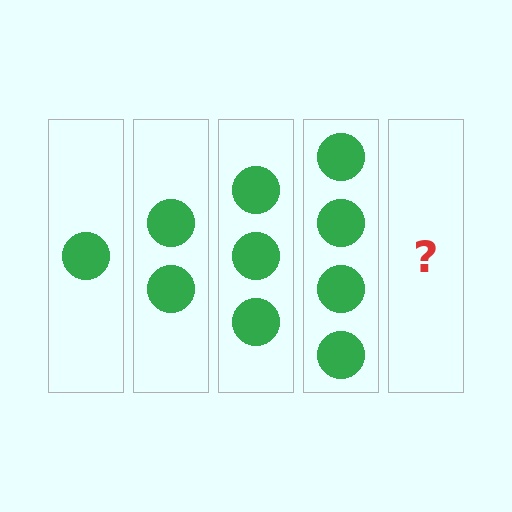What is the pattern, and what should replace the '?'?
The pattern is that each step adds one more circle. The '?' should be 5 circles.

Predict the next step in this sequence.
The next step is 5 circles.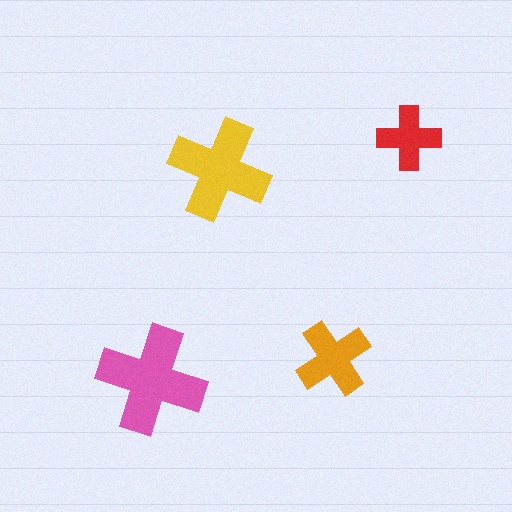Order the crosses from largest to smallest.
the pink one, the yellow one, the orange one, the red one.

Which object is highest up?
The red cross is topmost.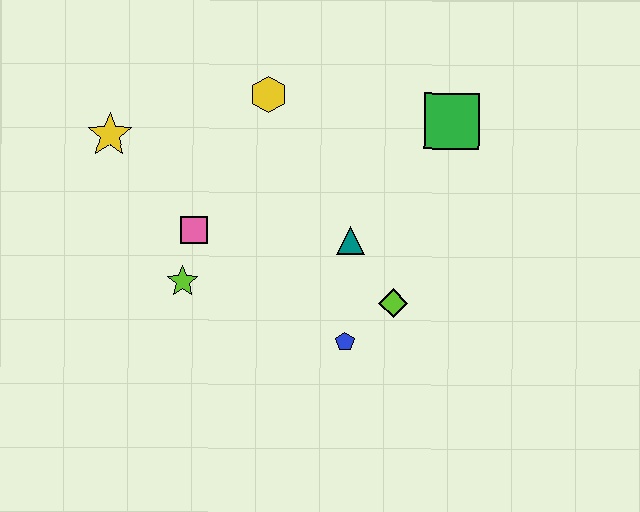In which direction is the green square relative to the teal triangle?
The green square is above the teal triangle.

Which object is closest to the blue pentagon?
The lime diamond is closest to the blue pentagon.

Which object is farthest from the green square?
The yellow star is farthest from the green square.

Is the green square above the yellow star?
Yes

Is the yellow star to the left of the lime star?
Yes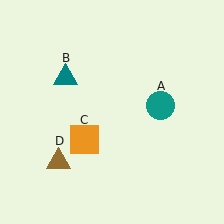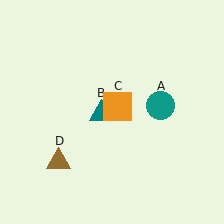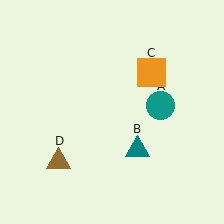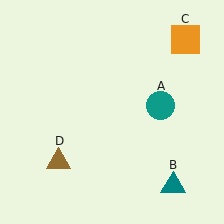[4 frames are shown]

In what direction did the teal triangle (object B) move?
The teal triangle (object B) moved down and to the right.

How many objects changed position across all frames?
2 objects changed position: teal triangle (object B), orange square (object C).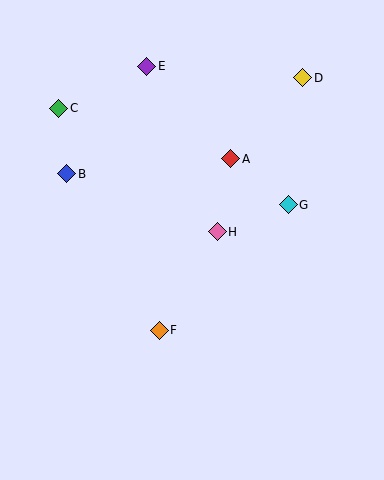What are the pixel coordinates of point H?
Point H is at (217, 232).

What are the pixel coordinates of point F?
Point F is at (159, 330).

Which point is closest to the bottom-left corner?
Point F is closest to the bottom-left corner.